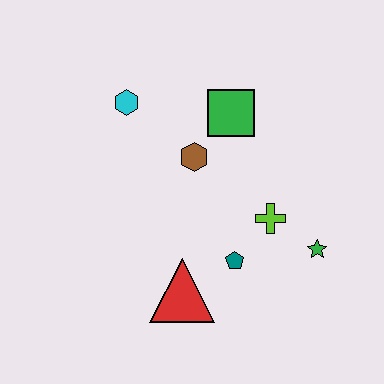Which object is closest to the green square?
The brown hexagon is closest to the green square.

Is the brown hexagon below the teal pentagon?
No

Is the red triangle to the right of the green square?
No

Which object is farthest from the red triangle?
The cyan hexagon is farthest from the red triangle.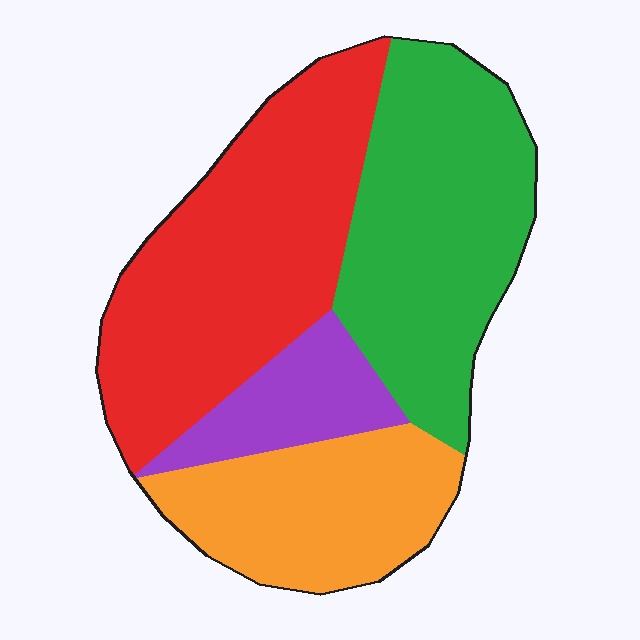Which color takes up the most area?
Red, at roughly 35%.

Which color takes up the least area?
Purple, at roughly 10%.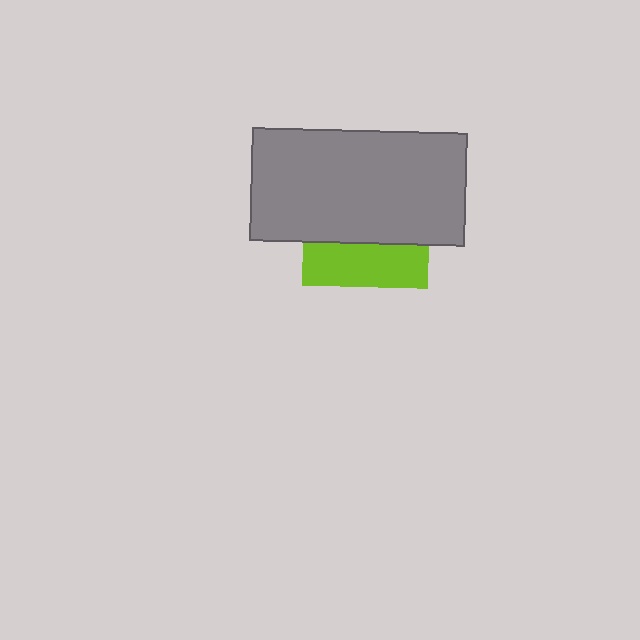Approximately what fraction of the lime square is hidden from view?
Roughly 67% of the lime square is hidden behind the gray rectangle.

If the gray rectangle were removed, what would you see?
You would see the complete lime square.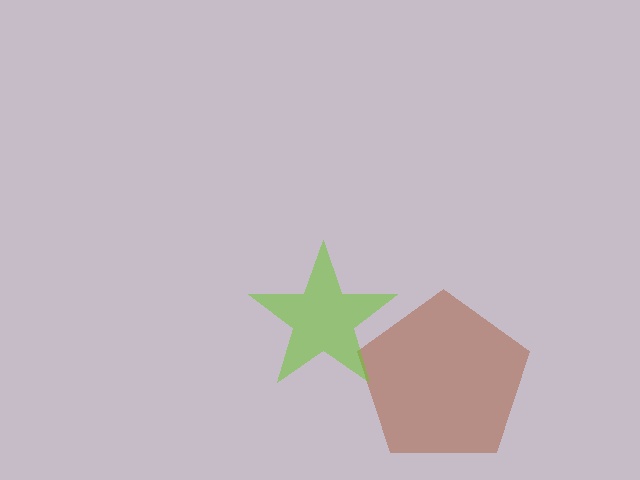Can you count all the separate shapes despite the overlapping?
Yes, there are 2 separate shapes.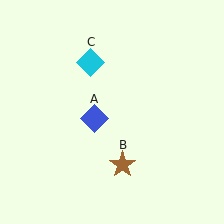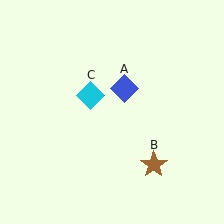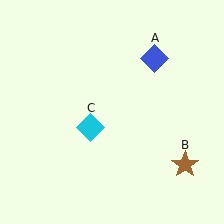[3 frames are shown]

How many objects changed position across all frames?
3 objects changed position: blue diamond (object A), brown star (object B), cyan diamond (object C).